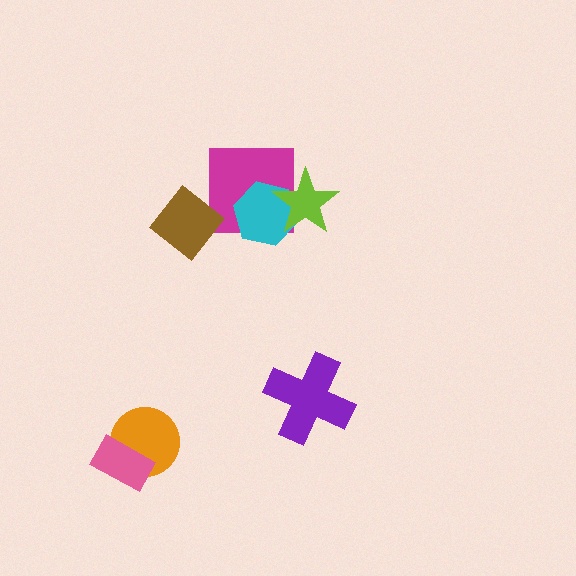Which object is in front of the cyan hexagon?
The lime star is in front of the cyan hexagon.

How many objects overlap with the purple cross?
0 objects overlap with the purple cross.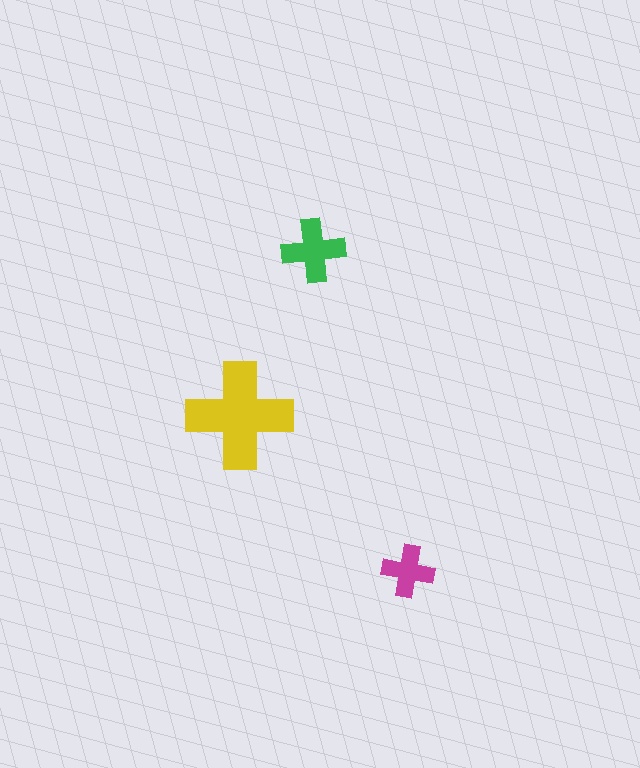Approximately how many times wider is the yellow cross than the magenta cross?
About 2 times wider.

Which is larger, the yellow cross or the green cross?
The yellow one.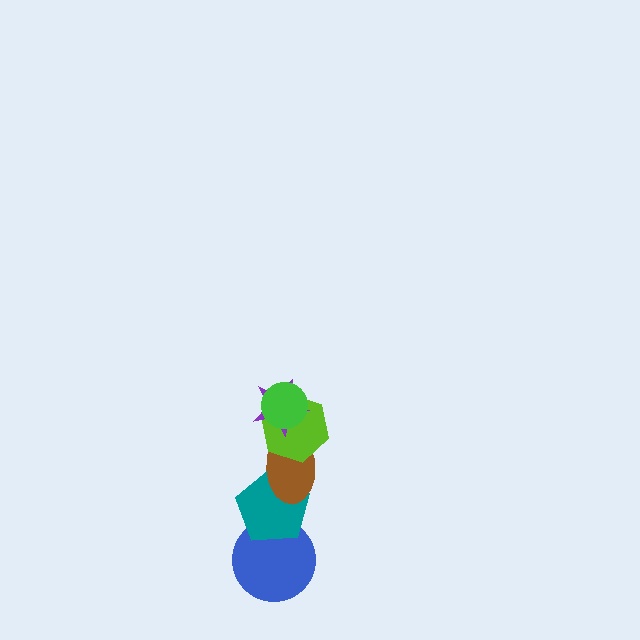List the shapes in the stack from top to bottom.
From top to bottom: the green circle, the purple star, the lime hexagon, the brown ellipse, the teal pentagon, the blue circle.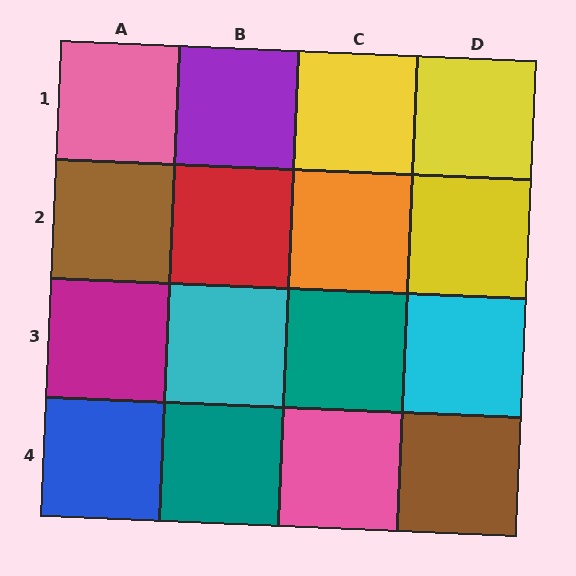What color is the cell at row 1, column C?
Yellow.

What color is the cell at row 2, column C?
Orange.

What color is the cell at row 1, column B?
Purple.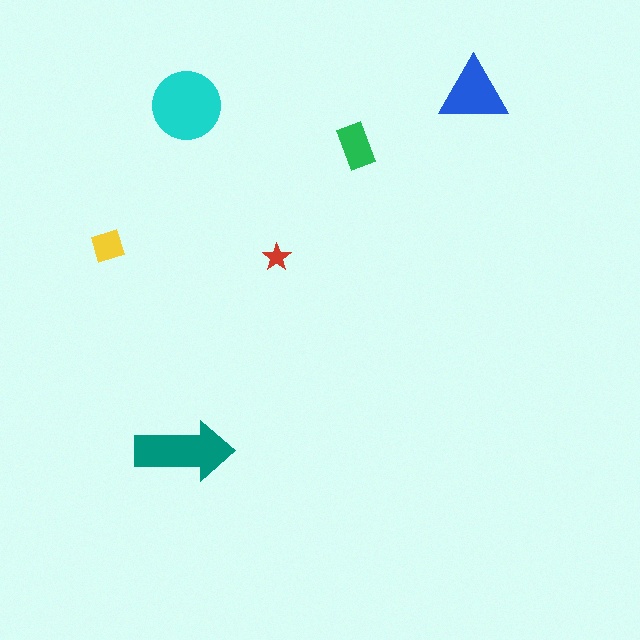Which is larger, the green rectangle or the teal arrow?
The teal arrow.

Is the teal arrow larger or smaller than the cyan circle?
Smaller.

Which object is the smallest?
The red star.